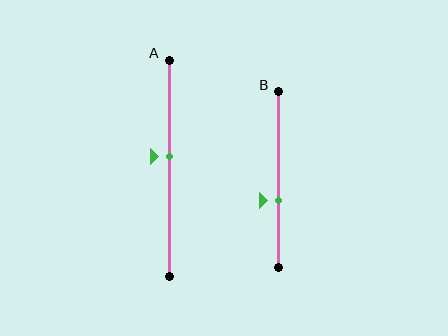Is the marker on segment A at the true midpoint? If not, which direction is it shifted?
No, the marker on segment A is shifted upward by about 5% of the segment length.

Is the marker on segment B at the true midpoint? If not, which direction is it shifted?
No, the marker on segment B is shifted downward by about 12% of the segment length.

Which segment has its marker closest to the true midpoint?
Segment A has its marker closest to the true midpoint.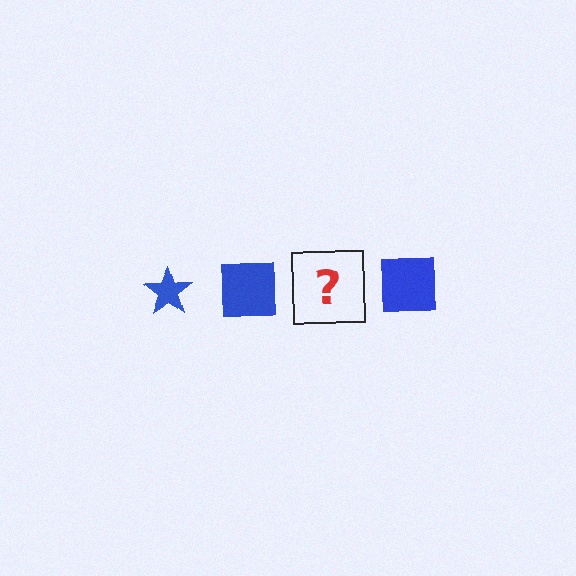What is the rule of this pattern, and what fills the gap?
The rule is that the pattern cycles through star, square shapes in blue. The gap should be filled with a blue star.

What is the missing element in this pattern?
The missing element is a blue star.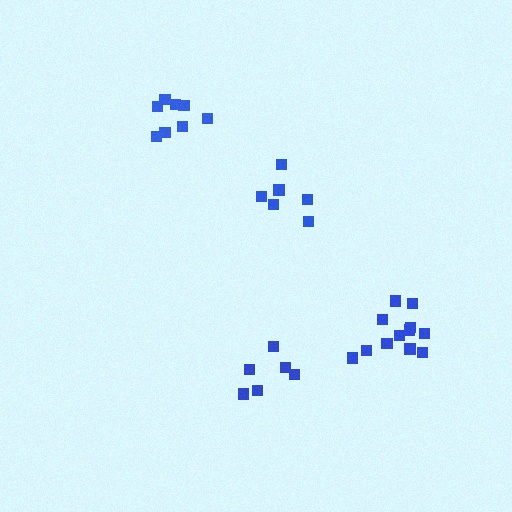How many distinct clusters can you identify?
There are 4 distinct clusters.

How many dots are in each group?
Group 1: 6 dots, Group 2: 6 dots, Group 3: 12 dots, Group 4: 8 dots (32 total).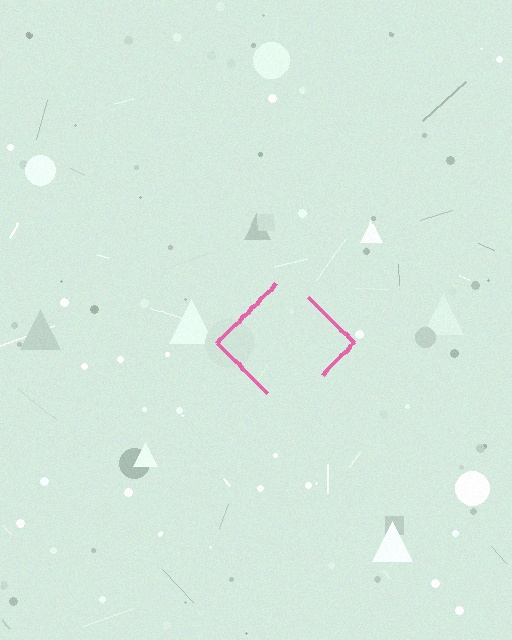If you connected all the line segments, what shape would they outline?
They would outline a diamond.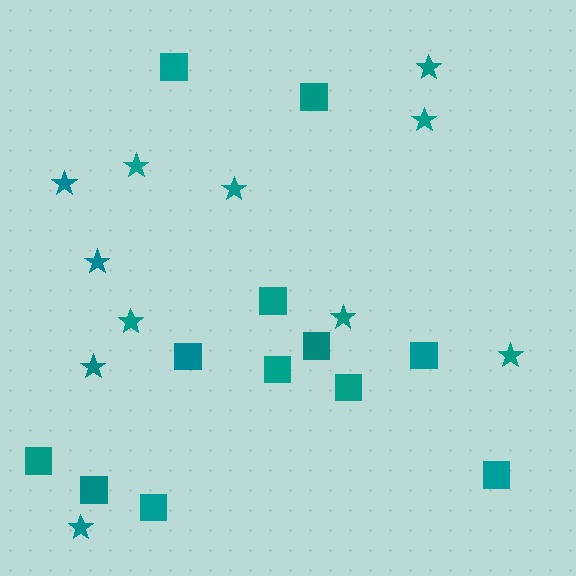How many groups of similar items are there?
There are 2 groups: one group of squares (12) and one group of stars (11).